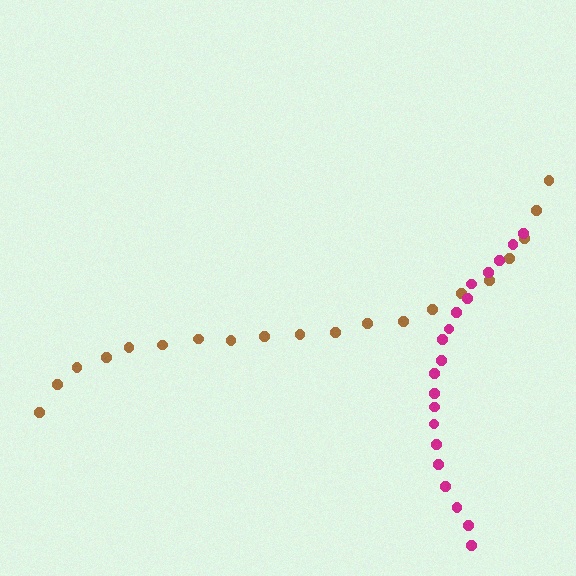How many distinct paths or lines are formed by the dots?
There are 2 distinct paths.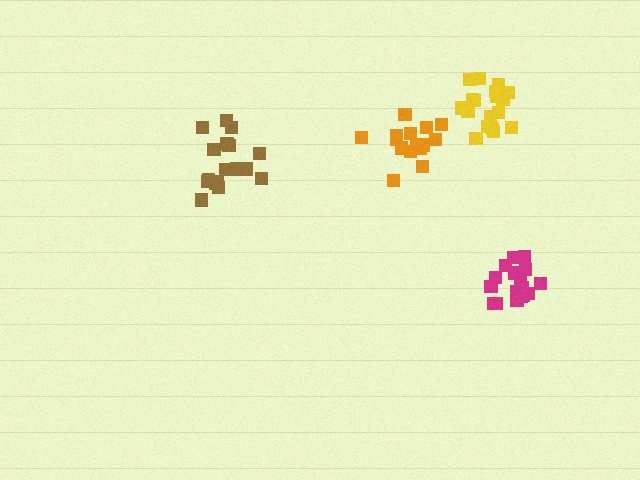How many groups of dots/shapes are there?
There are 4 groups.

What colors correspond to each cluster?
The clusters are colored: yellow, brown, magenta, orange.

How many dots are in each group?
Group 1: 19 dots, Group 2: 17 dots, Group 3: 18 dots, Group 4: 15 dots (69 total).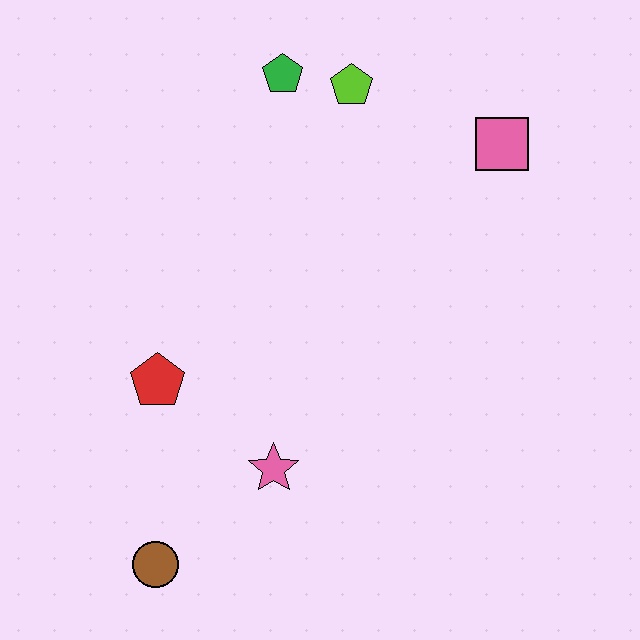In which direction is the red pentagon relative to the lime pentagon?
The red pentagon is below the lime pentagon.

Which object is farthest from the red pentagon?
The pink square is farthest from the red pentagon.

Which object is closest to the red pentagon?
The pink star is closest to the red pentagon.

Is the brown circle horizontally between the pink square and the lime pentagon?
No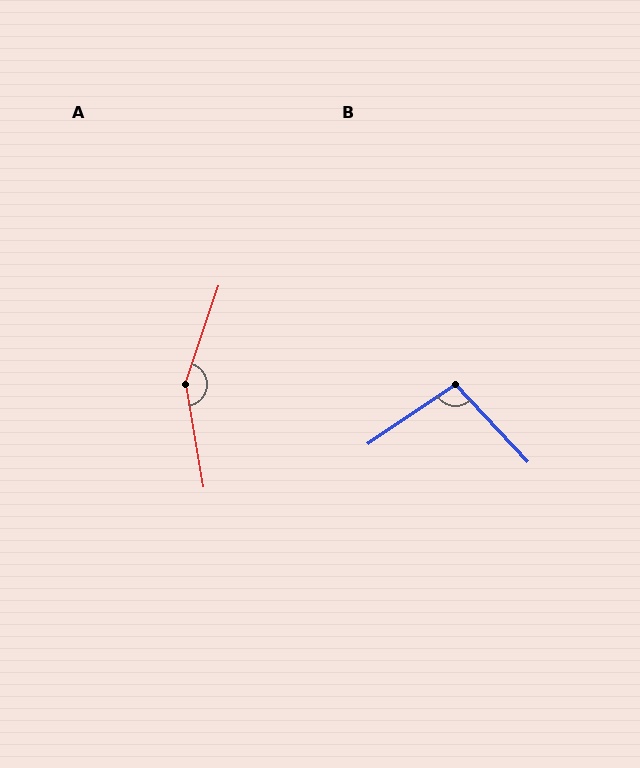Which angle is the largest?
A, at approximately 151 degrees.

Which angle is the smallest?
B, at approximately 99 degrees.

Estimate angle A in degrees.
Approximately 151 degrees.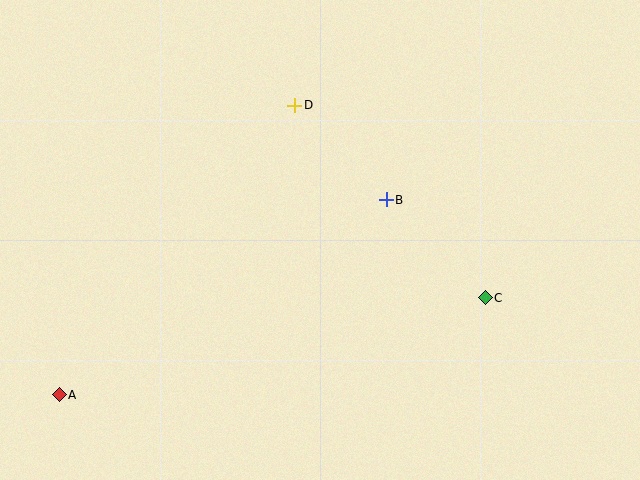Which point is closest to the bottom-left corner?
Point A is closest to the bottom-left corner.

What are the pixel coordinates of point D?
Point D is at (295, 105).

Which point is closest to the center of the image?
Point B at (386, 200) is closest to the center.